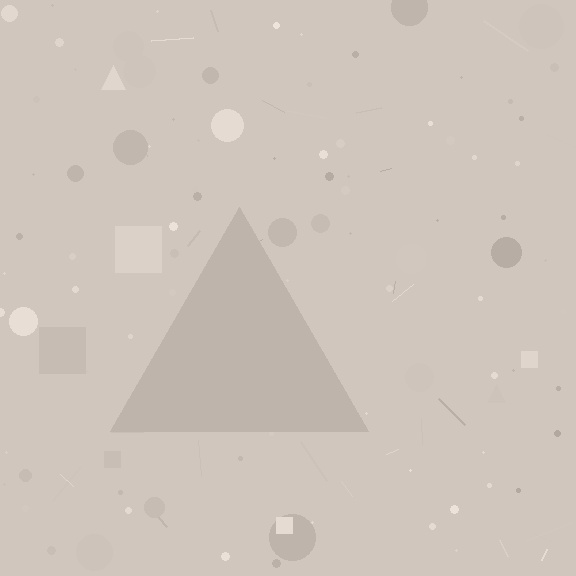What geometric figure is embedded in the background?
A triangle is embedded in the background.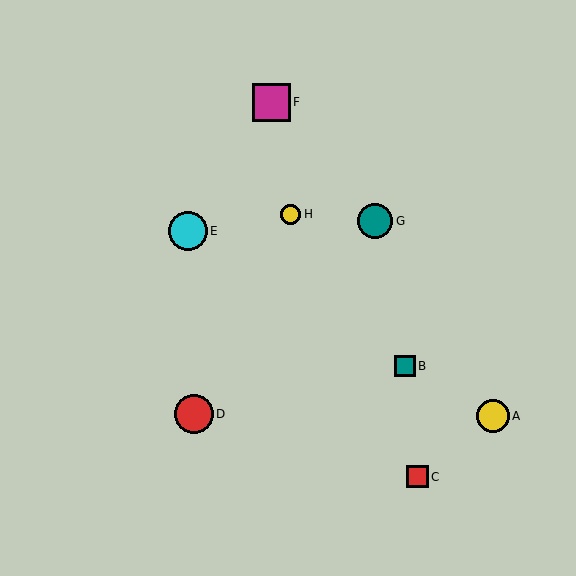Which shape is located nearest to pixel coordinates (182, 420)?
The red circle (labeled D) at (194, 414) is nearest to that location.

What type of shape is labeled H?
Shape H is a yellow circle.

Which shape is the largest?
The cyan circle (labeled E) is the largest.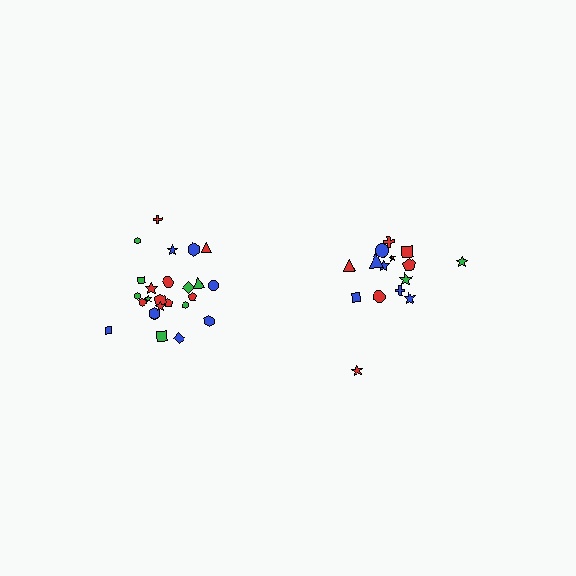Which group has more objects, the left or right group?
The left group.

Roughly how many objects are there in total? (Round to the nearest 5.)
Roughly 40 objects in total.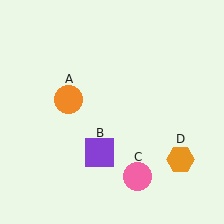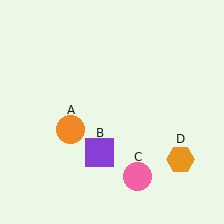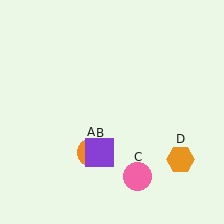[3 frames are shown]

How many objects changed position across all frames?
1 object changed position: orange circle (object A).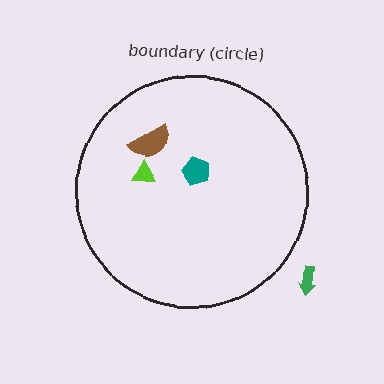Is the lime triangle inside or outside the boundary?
Inside.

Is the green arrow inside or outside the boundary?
Outside.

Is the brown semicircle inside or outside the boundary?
Inside.